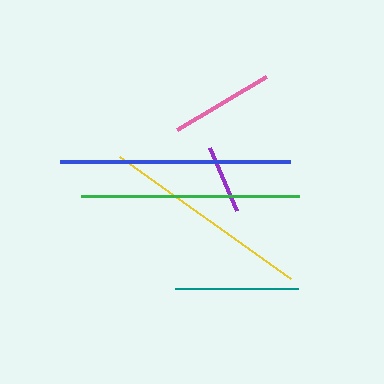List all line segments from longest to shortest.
From longest to shortest: blue, green, yellow, teal, pink, purple.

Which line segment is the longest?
The blue line is the longest at approximately 231 pixels.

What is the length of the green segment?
The green segment is approximately 218 pixels long.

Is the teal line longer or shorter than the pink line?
The teal line is longer than the pink line.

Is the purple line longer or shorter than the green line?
The green line is longer than the purple line.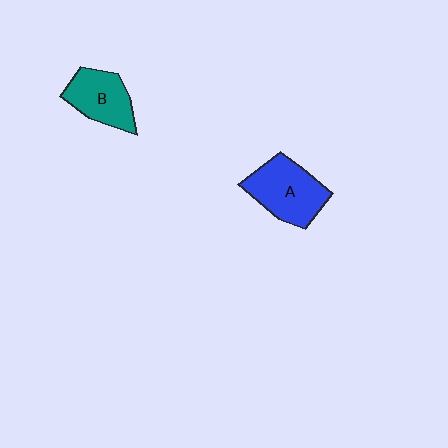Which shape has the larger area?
Shape A (blue).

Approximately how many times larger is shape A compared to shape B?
Approximately 1.3 times.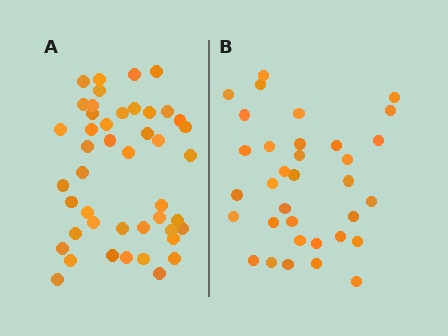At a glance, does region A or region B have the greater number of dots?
Region A (the left region) has more dots.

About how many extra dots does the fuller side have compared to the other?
Region A has roughly 12 or so more dots than region B.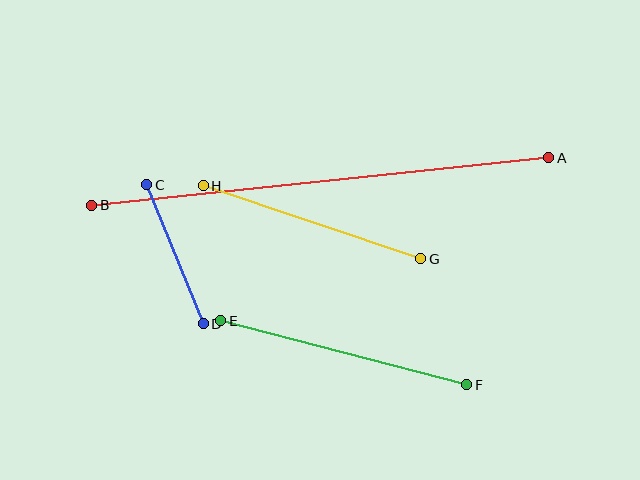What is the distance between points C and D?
The distance is approximately 150 pixels.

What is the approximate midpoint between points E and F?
The midpoint is at approximately (344, 353) pixels.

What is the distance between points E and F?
The distance is approximately 254 pixels.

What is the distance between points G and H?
The distance is approximately 230 pixels.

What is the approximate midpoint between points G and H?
The midpoint is at approximately (312, 222) pixels.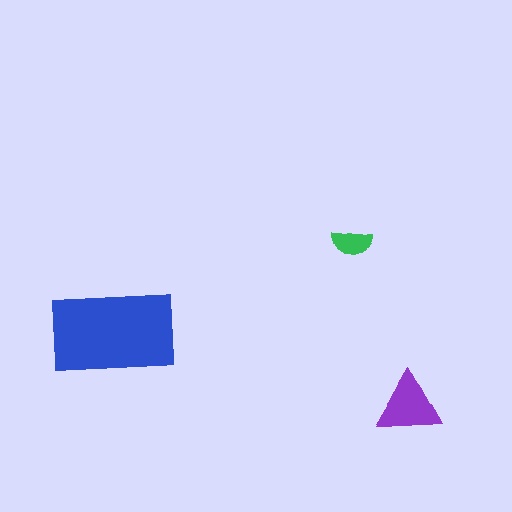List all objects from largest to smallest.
The blue rectangle, the purple triangle, the green semicircle.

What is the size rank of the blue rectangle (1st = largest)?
1st.